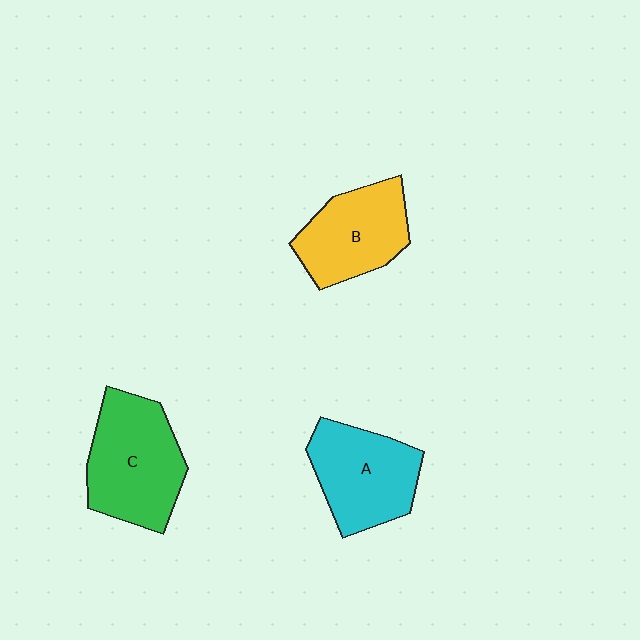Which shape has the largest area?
Shape C (green).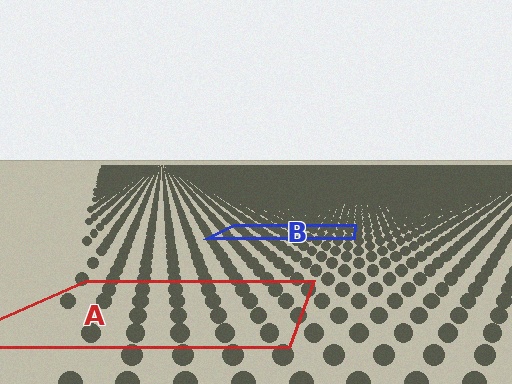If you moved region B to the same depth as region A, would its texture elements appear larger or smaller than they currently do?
They would appear larger. At a closer depth, the same texture elements are projected at a bigger on-screen size.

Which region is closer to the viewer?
Region A is closer. The texture elements there are larger and more spread out.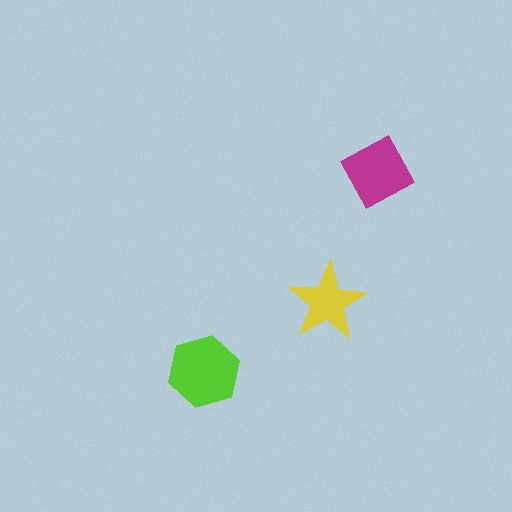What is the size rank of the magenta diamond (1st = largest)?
2nd.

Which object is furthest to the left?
The lime hexagon is leftmost.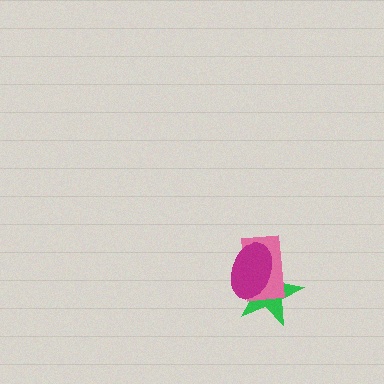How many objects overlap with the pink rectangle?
2 objects overlap with the pink rectangle.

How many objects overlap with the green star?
2 objects overlap with the green star.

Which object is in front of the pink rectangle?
The magenta ellipse is in front of the pink rectangle.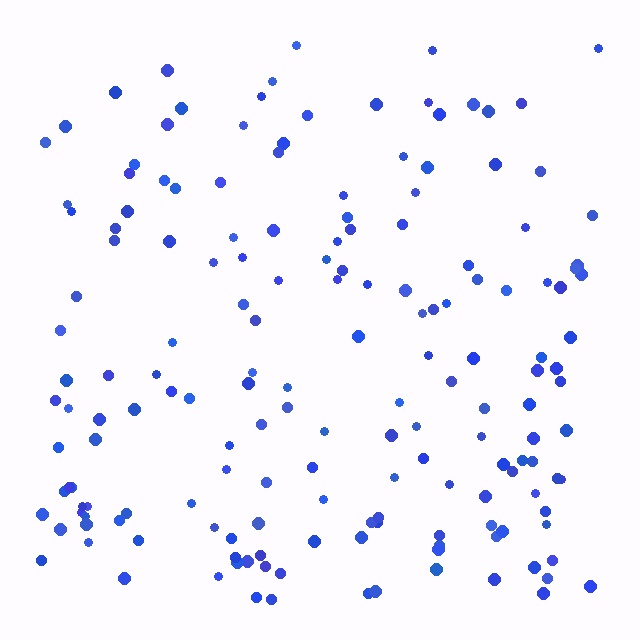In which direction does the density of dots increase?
From top to bottom, with the bottom side densest.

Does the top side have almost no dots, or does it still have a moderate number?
Still a moderate number, just noticeably fewer than the bottom.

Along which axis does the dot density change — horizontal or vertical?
Vertical.